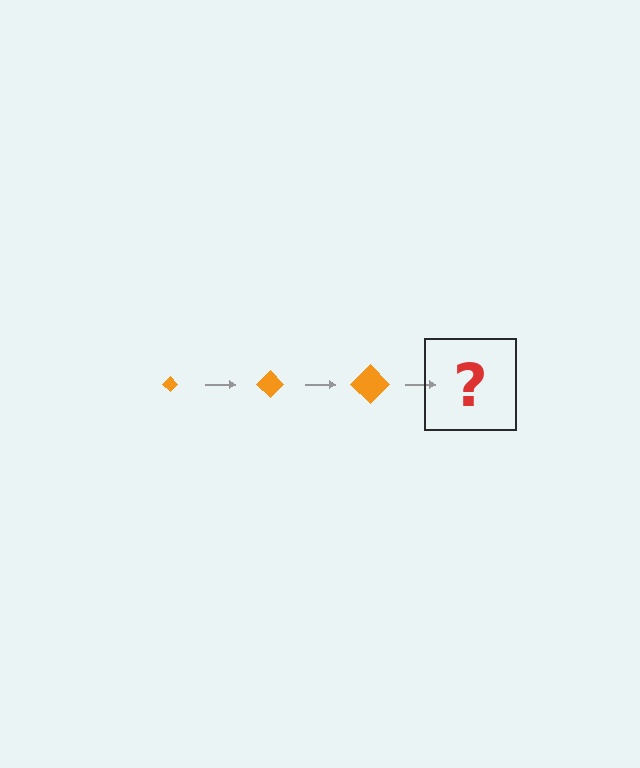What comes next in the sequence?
The next element should be an orange diamond, larger than the previous one.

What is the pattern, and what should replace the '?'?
The pattern is that the diamond gets progressively larger each step. The '?' should be an orange diamond, larger than the previous one.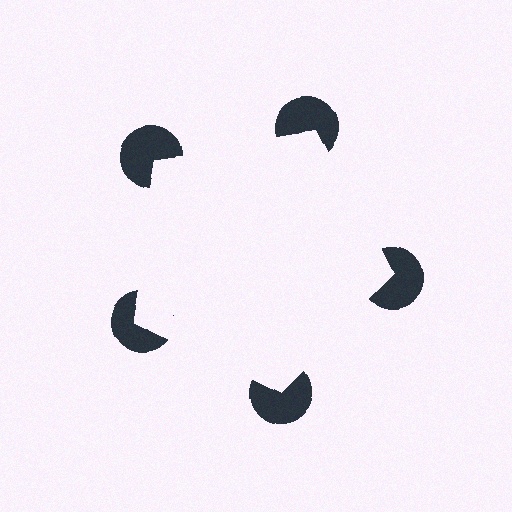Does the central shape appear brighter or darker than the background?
It typically appears slightly brighter than the background, even though no actual brightness change is drawn.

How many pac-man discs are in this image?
There are 5 — one at each vertex of the illusory pentagon.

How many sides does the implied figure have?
5 sides.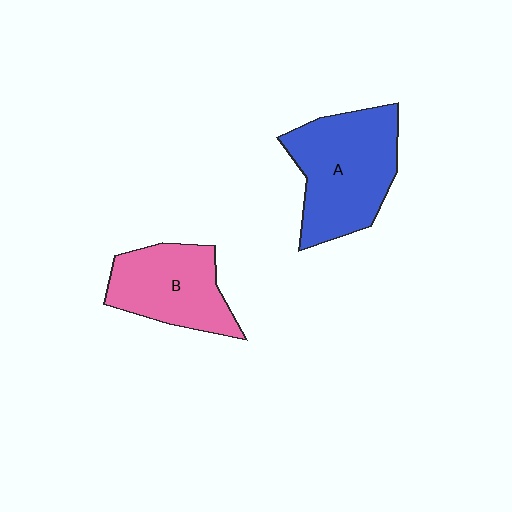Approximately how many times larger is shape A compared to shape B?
Approximately 1.3 times.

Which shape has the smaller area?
Shape B (pink).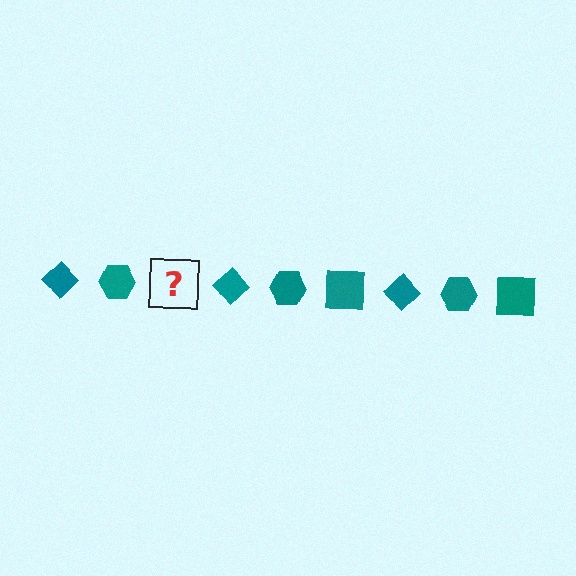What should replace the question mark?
The question mark should be replaced with a teal square.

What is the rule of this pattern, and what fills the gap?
The rule is that the pattern cycles through diamond, hexagon, square shapes in teal. The gap should be filled with a teal square.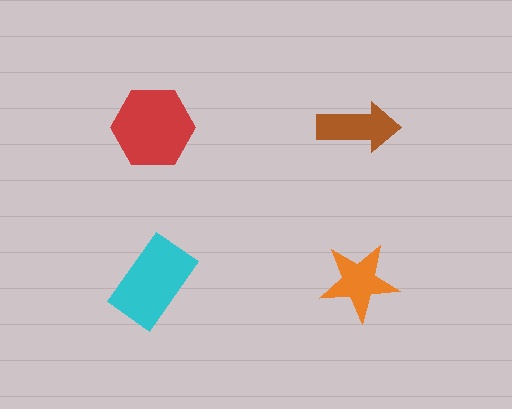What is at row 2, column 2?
An orange star.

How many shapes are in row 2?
2 shapes.